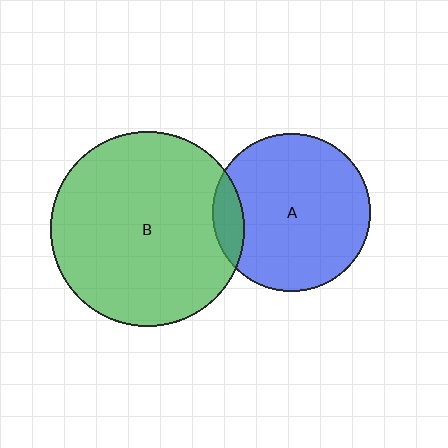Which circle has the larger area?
Circle B (green).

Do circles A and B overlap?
Yes.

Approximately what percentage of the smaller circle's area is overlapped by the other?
Approximately 10%.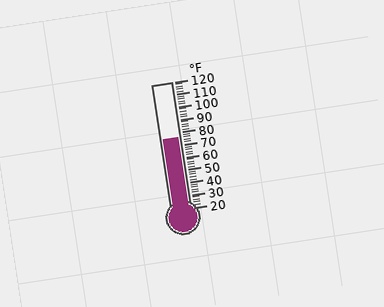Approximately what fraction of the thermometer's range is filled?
The thermometer is filled to approximately 55% of its range.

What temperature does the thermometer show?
The thermometer shows approximately 76°F.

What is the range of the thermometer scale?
The thermometer scale ranges from 20°F to 120°F.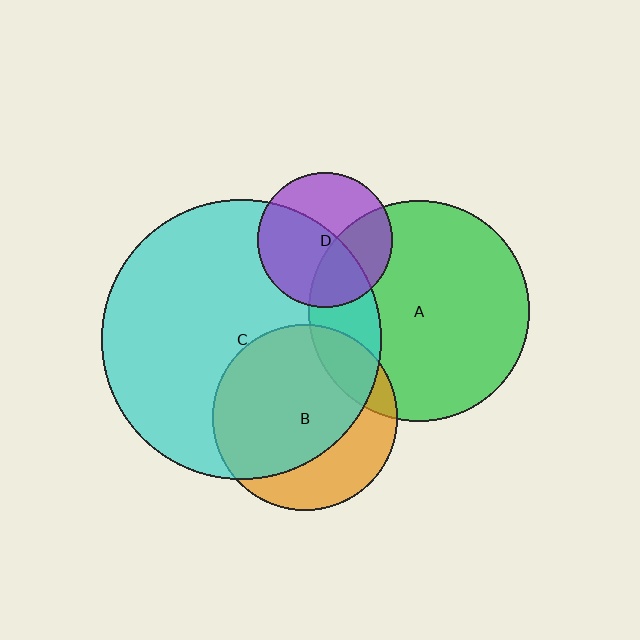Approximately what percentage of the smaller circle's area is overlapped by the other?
Approximately 20%.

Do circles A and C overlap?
Yes.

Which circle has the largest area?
Circle C (cyan).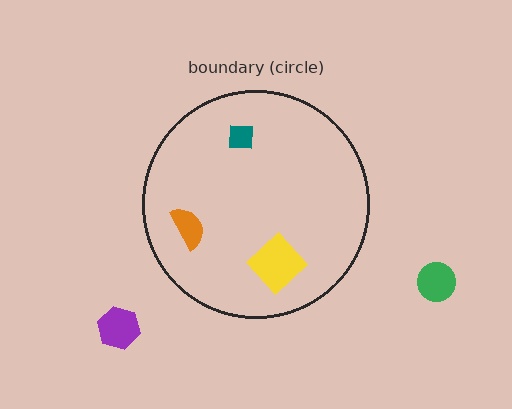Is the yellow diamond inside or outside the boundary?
Inside.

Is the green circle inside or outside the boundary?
Outside.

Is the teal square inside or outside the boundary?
Inside.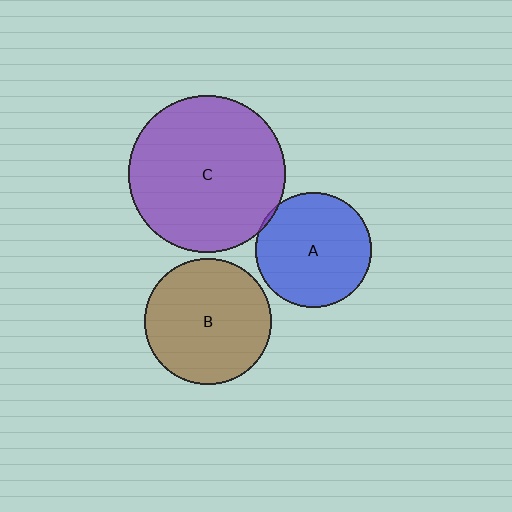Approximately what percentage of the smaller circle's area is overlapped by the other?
Approximately 5%.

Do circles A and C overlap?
Yes.